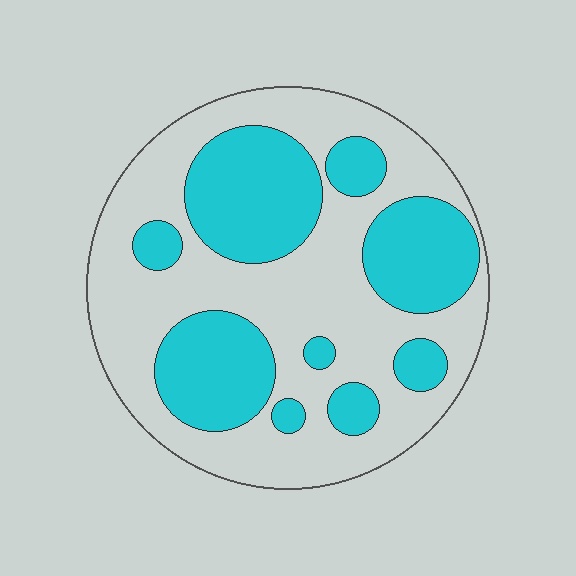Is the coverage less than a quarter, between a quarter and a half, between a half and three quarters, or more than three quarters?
Between a quarter and a half.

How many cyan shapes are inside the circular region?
9.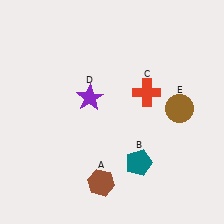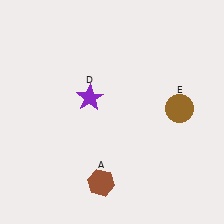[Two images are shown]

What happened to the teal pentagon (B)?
The teal pentagon (B) was removed in Image 2. It was in the bottom-right area of Image 1.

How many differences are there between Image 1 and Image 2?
There are 2 differences between the two images.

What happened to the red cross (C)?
The red cross (C) was removed in Image 2. It was in the top-right area of Image 1.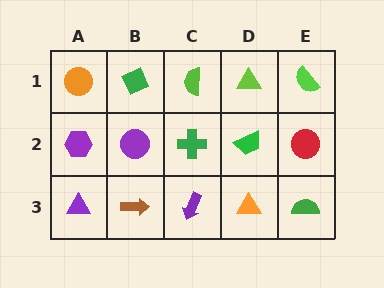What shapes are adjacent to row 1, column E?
A red circle (row 2, column E), a lime triangle (row 1, column D).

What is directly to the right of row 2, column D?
A red circle.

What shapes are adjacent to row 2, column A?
An orange circle (row 1, column A), a purple triangle (row 3, column A), a purple circle (row 2, column B).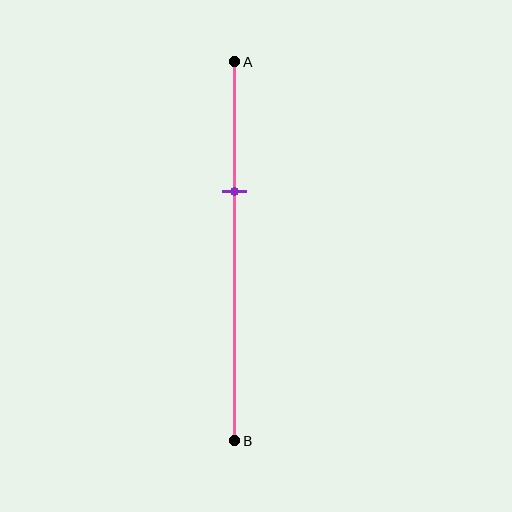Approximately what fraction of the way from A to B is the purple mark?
The purple mark is approximately 35% of the way from A to B.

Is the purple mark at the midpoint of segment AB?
No, the mark is at about 35% from A, not at the 50% midpoint.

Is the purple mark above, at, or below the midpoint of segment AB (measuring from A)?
The purple mark is above the midpoint of segment AB.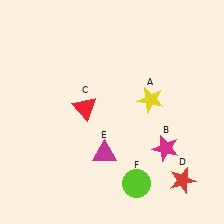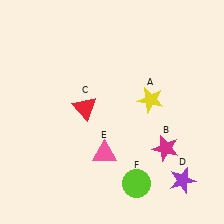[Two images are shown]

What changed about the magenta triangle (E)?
In Image 1, E is magenta. In Image 2, it changed to pink.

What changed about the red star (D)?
In Image 1, D is red. In Image 2, it changed to purple.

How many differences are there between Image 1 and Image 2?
There are 2 differences between the two images.